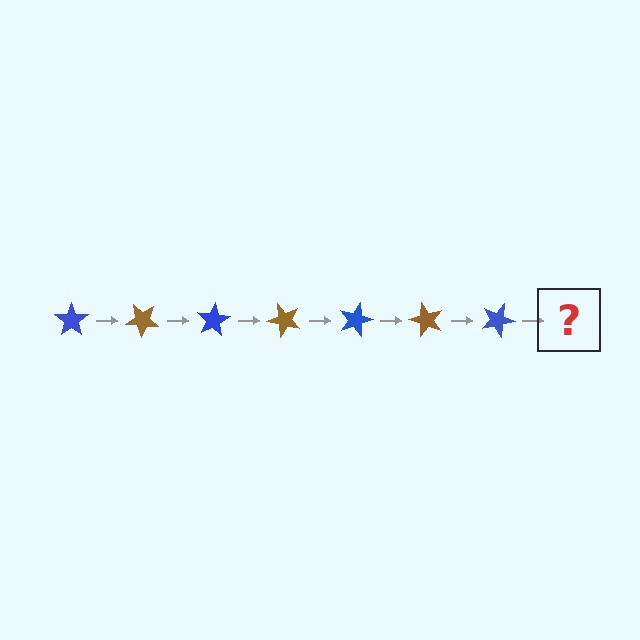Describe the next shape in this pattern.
It should be a brown star, rotated 280 degrees from the start.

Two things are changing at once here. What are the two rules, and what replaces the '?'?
The two rules are that it rotates 40 degrees each step and the color cycles through blue and brown. The '?' should be a brown star, rotated 280 degrees from the start.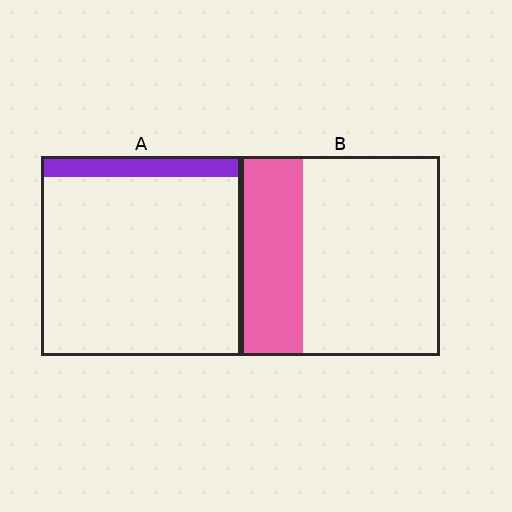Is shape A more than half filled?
No.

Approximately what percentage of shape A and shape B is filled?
A is approximately 10% and B is approximately 30%.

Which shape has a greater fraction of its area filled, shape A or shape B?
Shape B.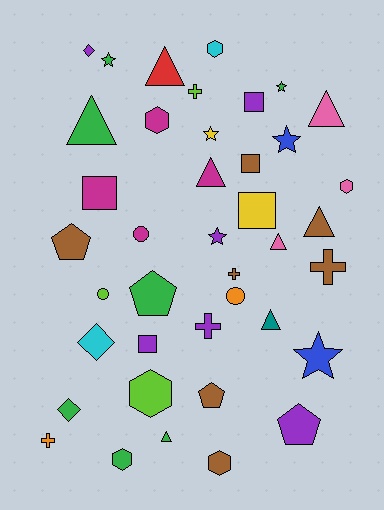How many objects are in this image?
There are 40 objects.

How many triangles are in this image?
There are 8 triangles.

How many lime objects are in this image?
There are 3 lime objects.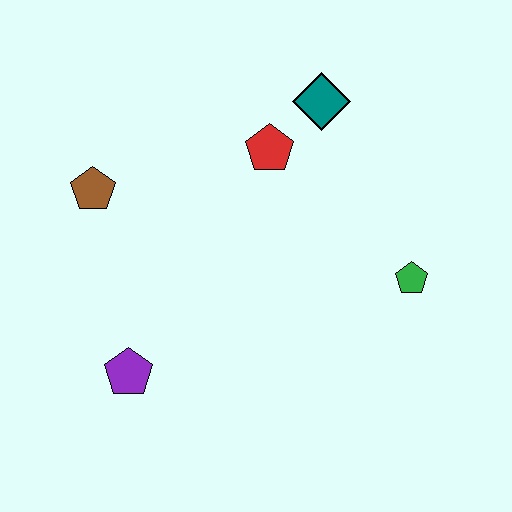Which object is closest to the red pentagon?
The teal diamond is closest to the red pentagon.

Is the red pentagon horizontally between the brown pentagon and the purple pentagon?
No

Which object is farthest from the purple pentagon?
The teal diamond is farthest from the purple pentagon.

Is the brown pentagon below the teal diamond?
Yes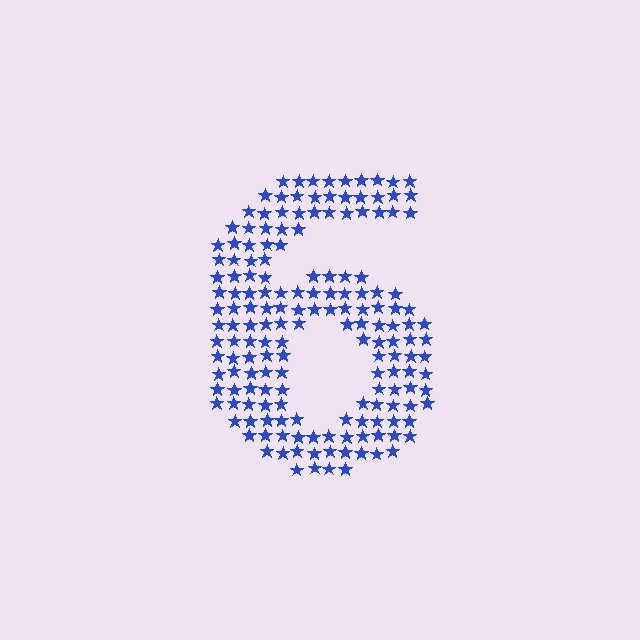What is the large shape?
The large shape is the digit 6.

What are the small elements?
The small elements are stars.